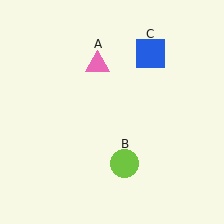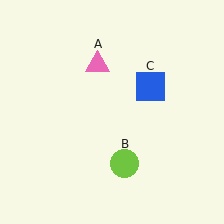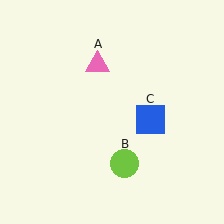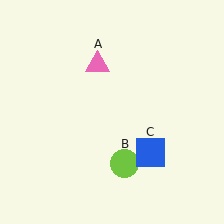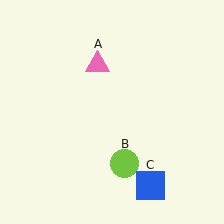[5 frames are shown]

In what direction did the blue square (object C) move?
The blue square (object C) moved down.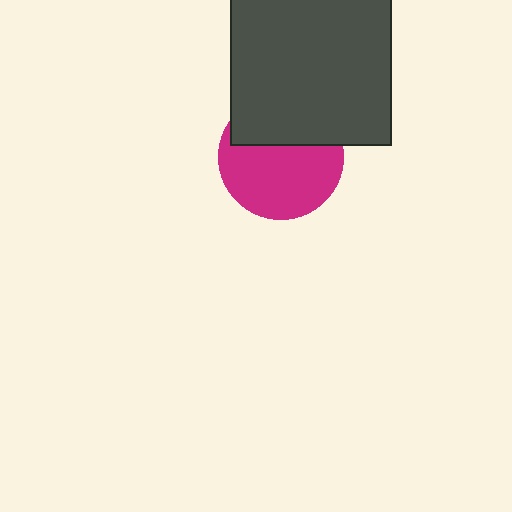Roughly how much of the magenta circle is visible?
About half of it is visible (roughly 63%).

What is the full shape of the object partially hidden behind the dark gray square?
The partially hidden object is a magenta circle.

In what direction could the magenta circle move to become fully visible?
The magenta circle could move down. That would shift it out from behind the dark gray square entirely.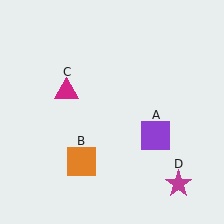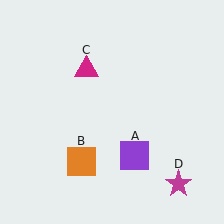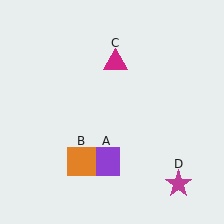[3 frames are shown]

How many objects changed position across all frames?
2 objects changed position: purple square (object A), magenta triangle (object C).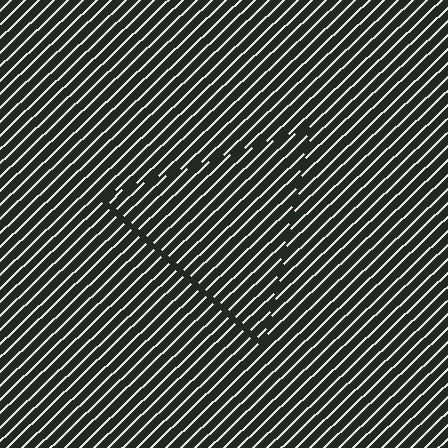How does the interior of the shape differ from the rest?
The interior of the shape contains the same grating, shifted by half a period — the contour is defined by the phase discontinuity where line-ends from the inner and outer gratings abut.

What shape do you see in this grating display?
An illusory triangle. The interior of the shape contains the same grating, shifted by half a period — the contour is defined by the phase discontinuity where line-ends from the inner and outer gratings abut.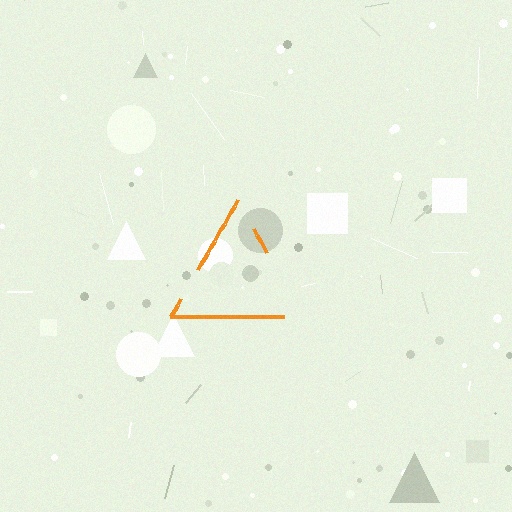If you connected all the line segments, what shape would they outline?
They would outline a triangle.